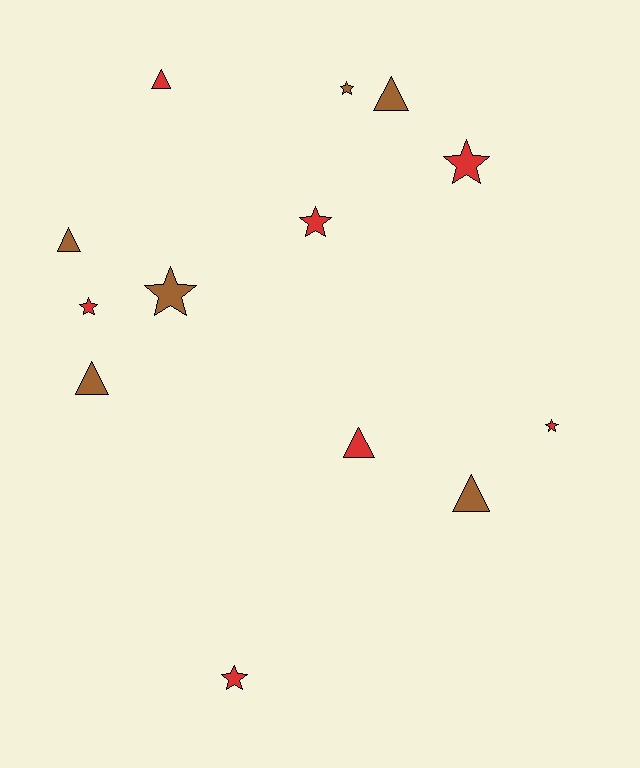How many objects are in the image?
There are 13 objects.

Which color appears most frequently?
Red, with 7 objects.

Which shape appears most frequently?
Star, with 7 objects.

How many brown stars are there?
There are 2 brown stars.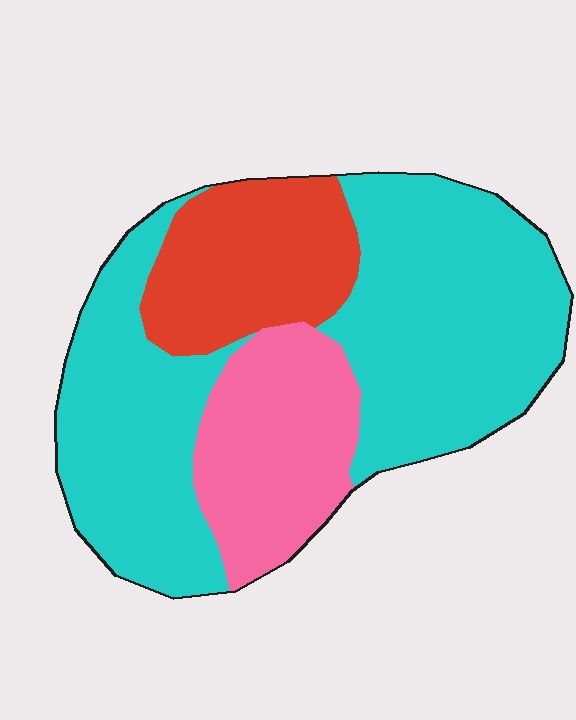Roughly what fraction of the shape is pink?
Pink takes up about one fifth (1/5) of the shape.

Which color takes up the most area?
Cyan, at roughly 60%.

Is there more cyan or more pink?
Cyan.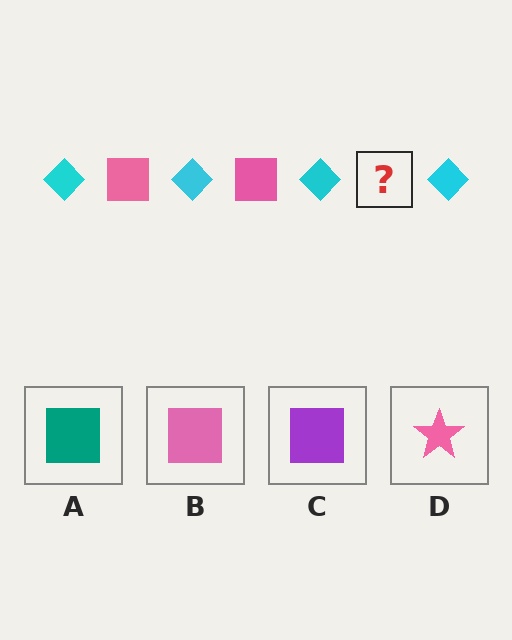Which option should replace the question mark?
Option B.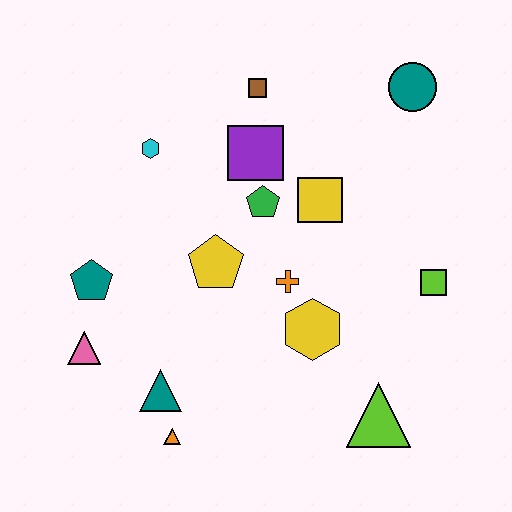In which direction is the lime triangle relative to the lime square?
The lime triangle is below the lime square.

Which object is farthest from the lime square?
The pink triangle is farthest from the lime square.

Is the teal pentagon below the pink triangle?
No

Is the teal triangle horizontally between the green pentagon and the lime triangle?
No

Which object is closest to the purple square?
The green pentagon is closest to the purple square.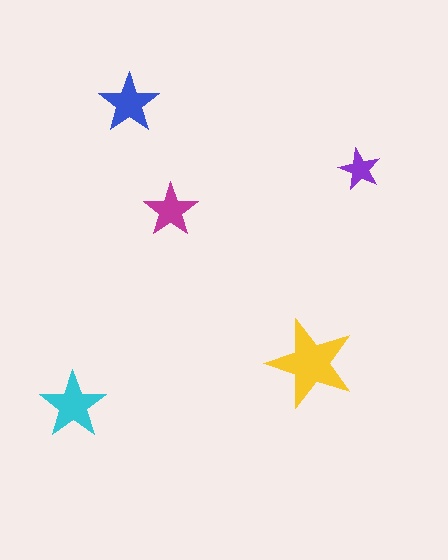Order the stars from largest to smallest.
the yellow one, the cyan one, the blue one, the magenta one, the purple one.